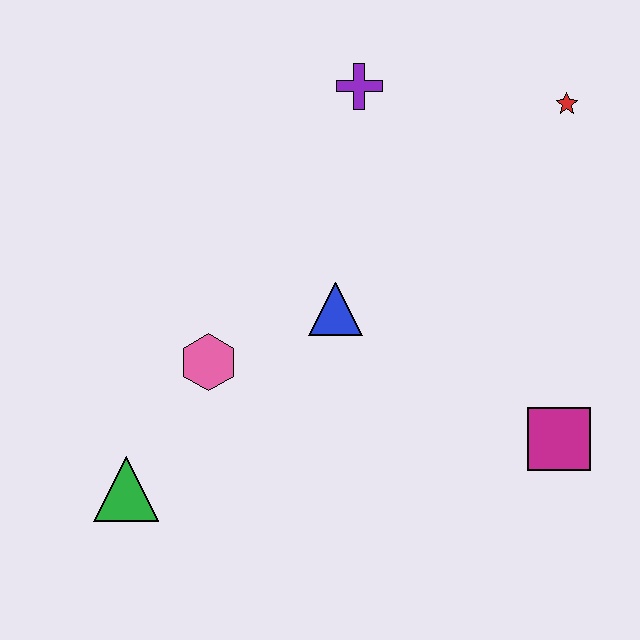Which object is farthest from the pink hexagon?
The red star is farthest from the pink hexagon.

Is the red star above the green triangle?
Yes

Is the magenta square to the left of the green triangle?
No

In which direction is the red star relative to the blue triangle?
The red star is to the right of the blue triangle.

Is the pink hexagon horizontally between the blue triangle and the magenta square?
No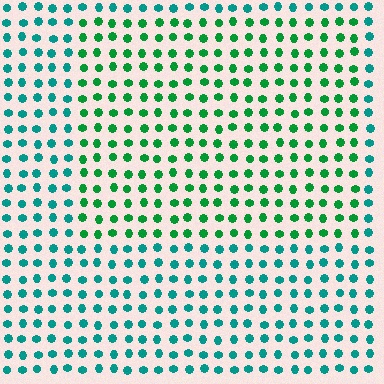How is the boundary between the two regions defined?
The boundary is defined purely by a slight shift in hue (about 36 degrees). Spacing, size, and orientation are identical on both sides.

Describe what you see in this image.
The image is filled with small teal elements in a uniform arrangement. A rectangle-shaped region is visible where the elements are tinted to a slightly different hue, forming a subtle color boundary.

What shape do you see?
I see a rectangle.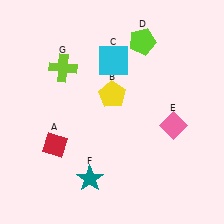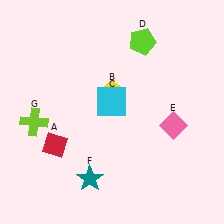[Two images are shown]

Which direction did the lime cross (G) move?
The lime cross (G) moved down.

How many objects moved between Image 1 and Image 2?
2 objects moved between the two images.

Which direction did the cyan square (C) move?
The cyan square (C) moved down.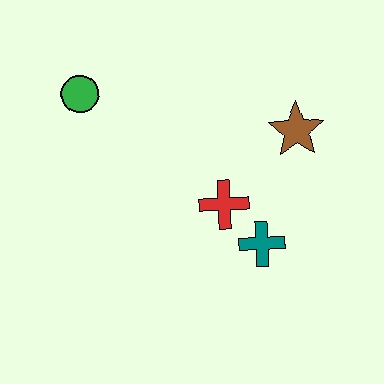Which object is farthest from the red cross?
The green circle is farthest from the red cross.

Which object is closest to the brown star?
The red cross is closest to the brown star.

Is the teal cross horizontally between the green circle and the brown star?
Yes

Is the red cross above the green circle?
No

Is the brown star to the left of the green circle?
No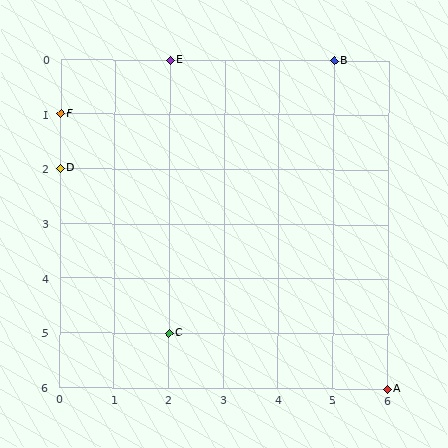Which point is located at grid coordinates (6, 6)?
Point A is at (6, 6).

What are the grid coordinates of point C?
Point C is at grid coordinates (2, 5).